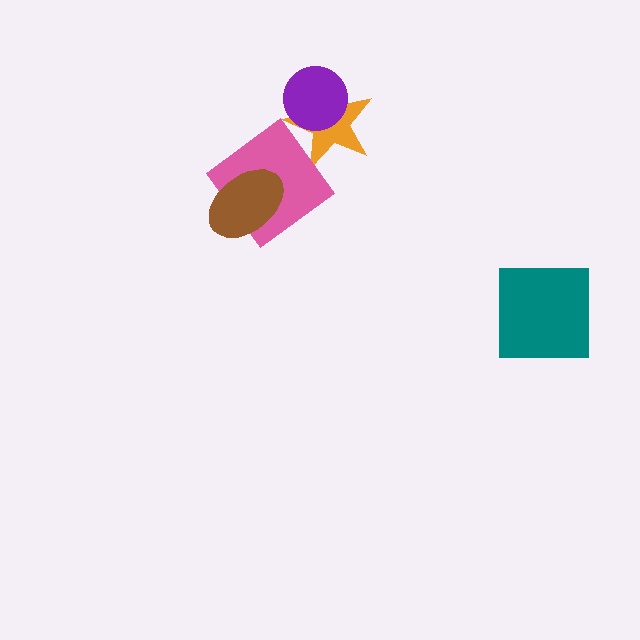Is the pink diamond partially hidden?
Yes, it is partially covered by another shape.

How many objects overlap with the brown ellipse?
1 object overlaps with the brown ellipse.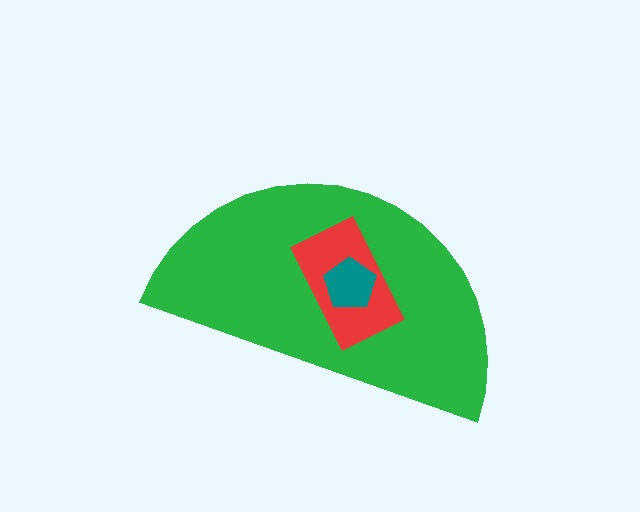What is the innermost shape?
The teal pentagon.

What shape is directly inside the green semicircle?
The red rectangle.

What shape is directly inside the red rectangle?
The teal pentagon.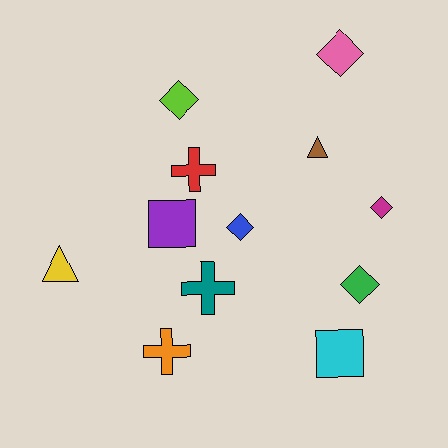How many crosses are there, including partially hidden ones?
There are 3 crosses.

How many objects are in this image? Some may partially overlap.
There are 12 objects.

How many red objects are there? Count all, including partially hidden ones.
There is 1 red object.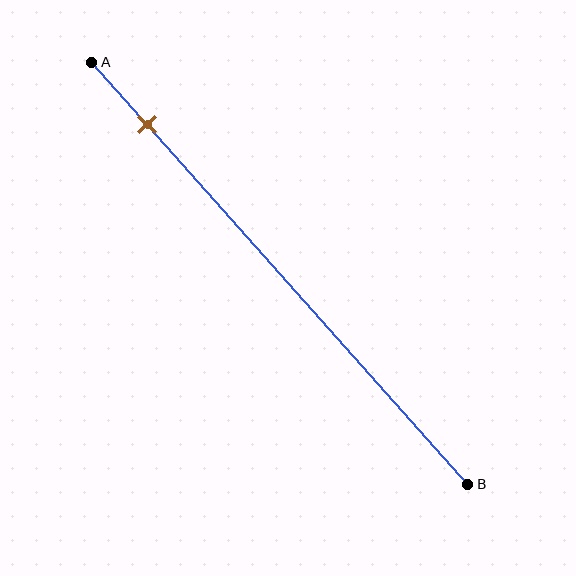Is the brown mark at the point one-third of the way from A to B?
No, the mark is at about 15% from A, not at the 33% one-third point.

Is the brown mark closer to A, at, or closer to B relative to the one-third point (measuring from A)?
The brown mark is closer to point A than the one-third point of segment AB.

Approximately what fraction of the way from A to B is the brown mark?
The brown mark is approximately 15% of the way from A to B.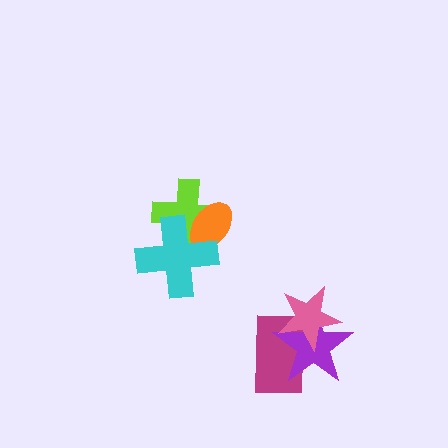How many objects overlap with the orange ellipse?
2 objects overlap with the orange ellipse.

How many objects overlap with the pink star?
2 objects overlap with the pink star.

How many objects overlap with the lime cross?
2 objects overlap with the lime cross.